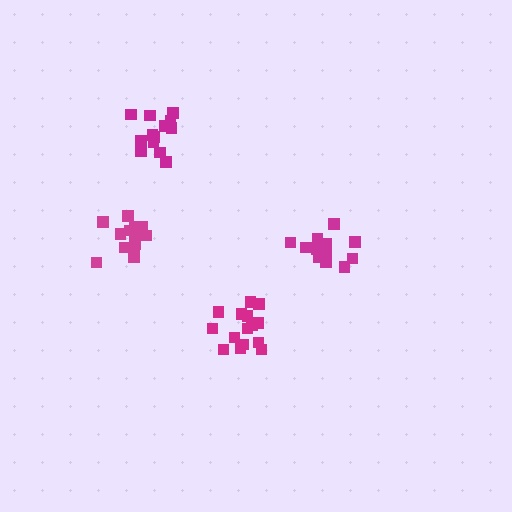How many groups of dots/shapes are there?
There are 4 groups.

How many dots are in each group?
Group 1: 15 dots, Group 2: 13 dots, Group 3: 14 dots, Group 4: 13 dots (55 total).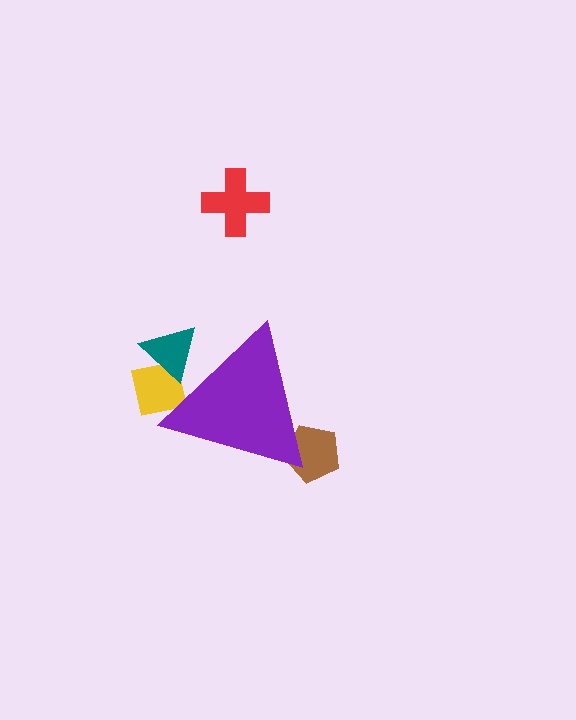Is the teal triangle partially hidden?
Yes, the teal triangle is partially hidden behind the purple triangle.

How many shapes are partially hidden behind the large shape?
3 shapes are partially hidden.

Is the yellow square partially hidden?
Yes, the yellow square is partially hidden behind the purple triangle.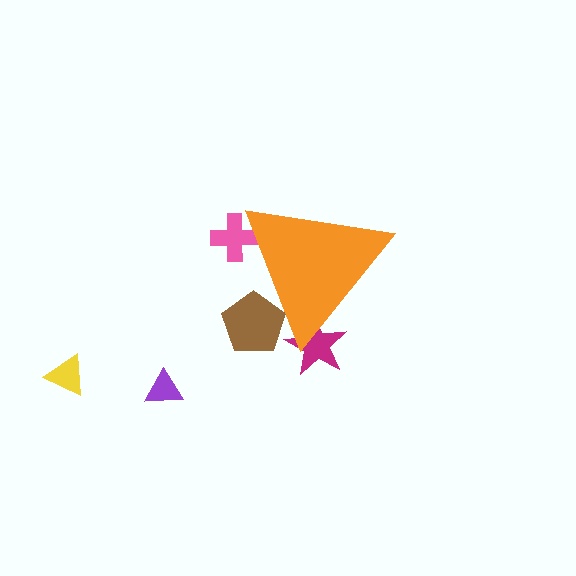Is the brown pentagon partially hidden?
Yes, the brown pentagon is partially hidden behind the orange triangle.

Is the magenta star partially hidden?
Yes, the magenta star is partially hidden behind the orange triangle.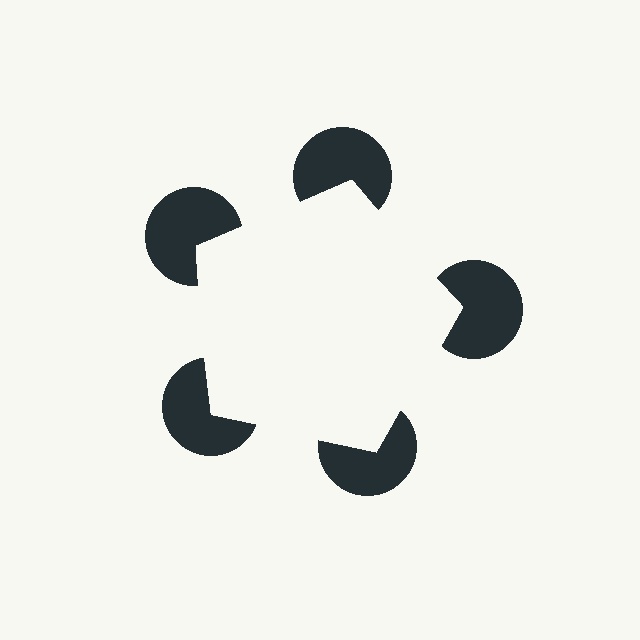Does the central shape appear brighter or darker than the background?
It typically appears slightly brighter than the background, even though no actual brightness change is drawn.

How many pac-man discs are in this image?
There are 5 — one at each vertex of the illusory pentagon.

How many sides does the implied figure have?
5 sides.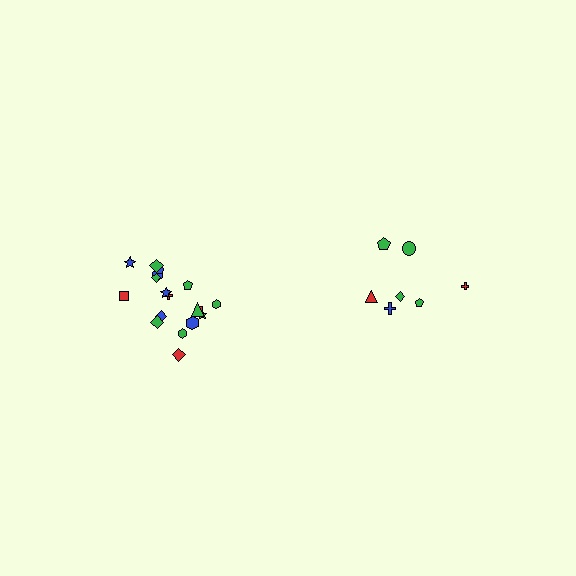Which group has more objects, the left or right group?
The left group.